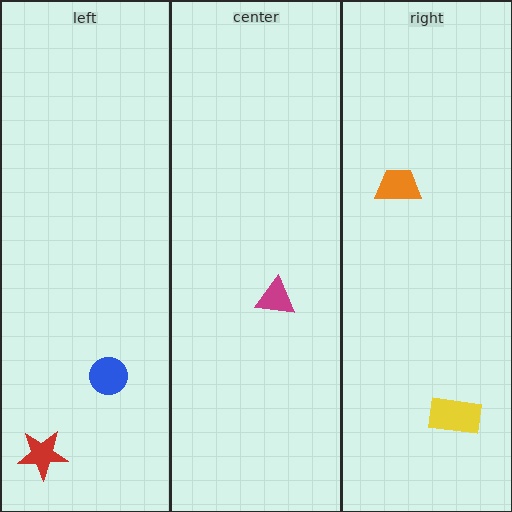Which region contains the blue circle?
The left region.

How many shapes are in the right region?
2.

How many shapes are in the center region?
1.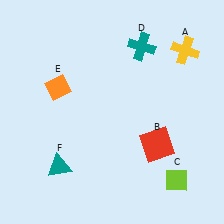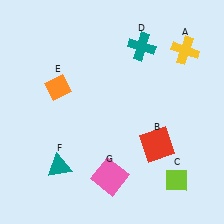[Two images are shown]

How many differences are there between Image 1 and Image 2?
There is 1 difference between the two images.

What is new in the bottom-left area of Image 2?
A pink square (G) was added in the bottom-left area of Image 2.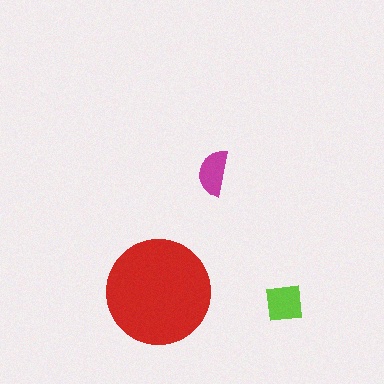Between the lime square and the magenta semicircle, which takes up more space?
The lime square.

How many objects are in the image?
There are 3 objects in the image.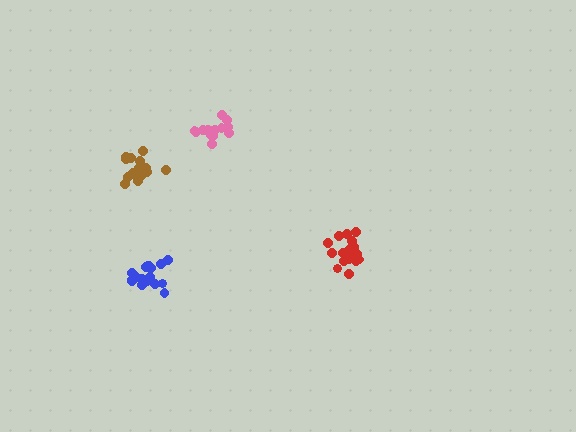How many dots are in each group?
Group 1: 17 dots, Group 2: 16 dots, Group 3: 16 dots, Group 4: 19 dots (68 total).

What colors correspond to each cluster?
The clusters are colored: blue, brown, pink, red.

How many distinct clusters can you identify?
There are 4 distinct clusters.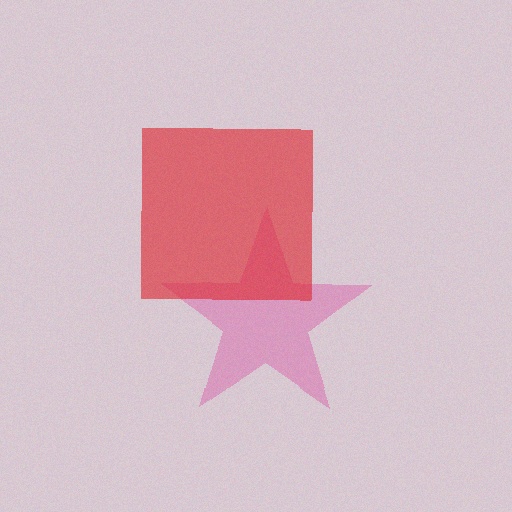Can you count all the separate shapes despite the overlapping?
Yes, there are 2 separate shapes.